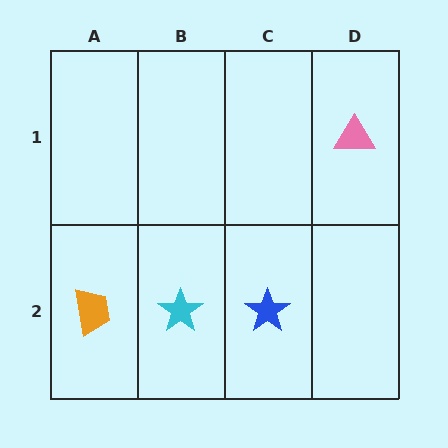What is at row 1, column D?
A pink triangle.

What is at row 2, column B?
A cyan star.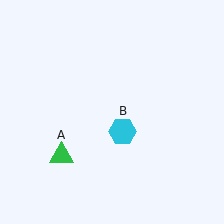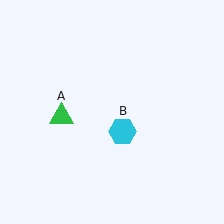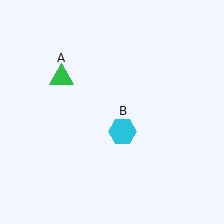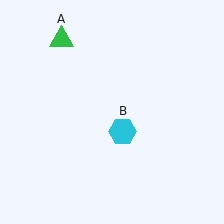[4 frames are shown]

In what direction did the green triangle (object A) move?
The green triangle (object A) moved up.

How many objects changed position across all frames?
1 object changed position: green triangle (object A).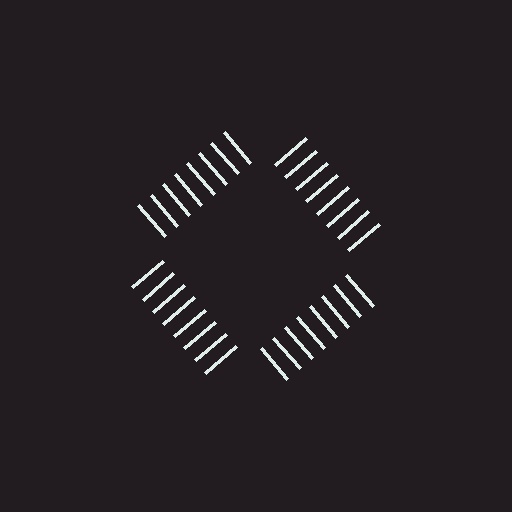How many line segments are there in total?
32 — 8 along each of the 4 edges.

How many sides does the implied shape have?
4 sides — the line-ends trace a square.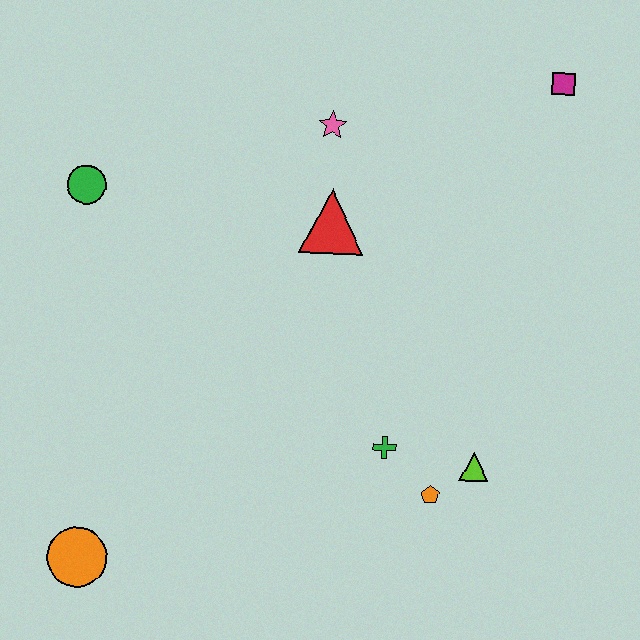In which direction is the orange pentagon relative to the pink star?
The orange pentagon is below the pink star.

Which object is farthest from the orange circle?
The magenta square is farthest from the orange circle.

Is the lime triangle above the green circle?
No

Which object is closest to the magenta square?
The pink star is closest to the magenta square.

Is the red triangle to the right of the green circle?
Yes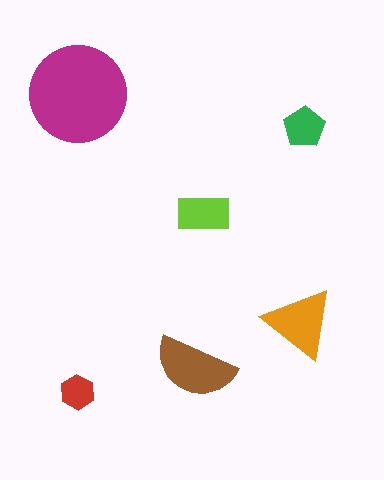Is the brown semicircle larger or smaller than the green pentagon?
Larger.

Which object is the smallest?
The red hexagon.